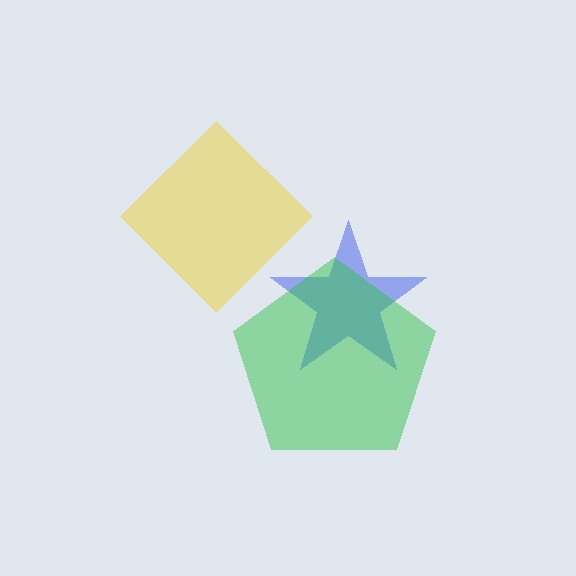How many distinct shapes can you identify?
There are 3 distinct shapes: a blue star, a green pentagon, a yellow diamond.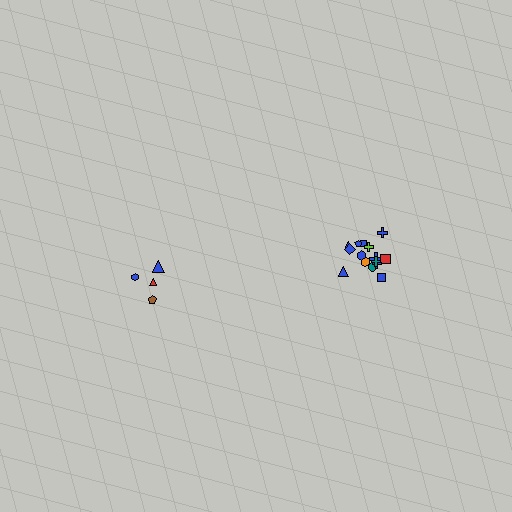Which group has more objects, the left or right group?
The right group.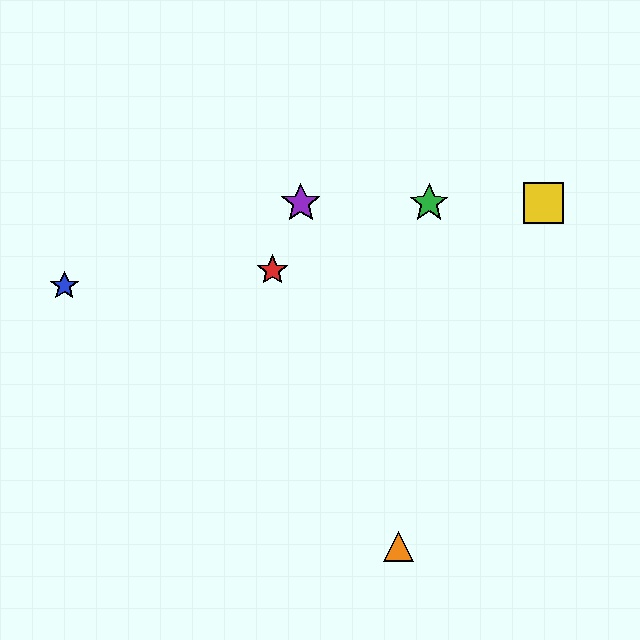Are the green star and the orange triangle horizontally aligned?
No, the green star is at y≈203 and the orange triangle is at y≈547.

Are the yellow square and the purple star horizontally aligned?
Yes, both are at y≈203.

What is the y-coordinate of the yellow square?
The yellow square is at y≈203.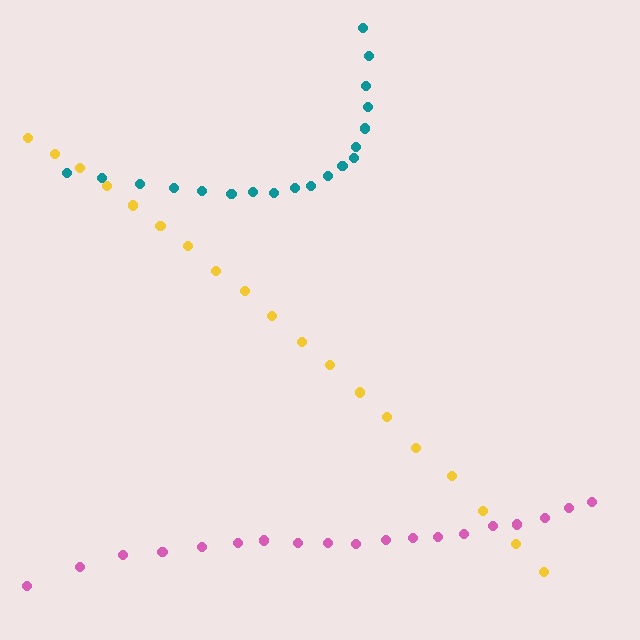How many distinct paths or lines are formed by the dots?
There are 3 distinct paths.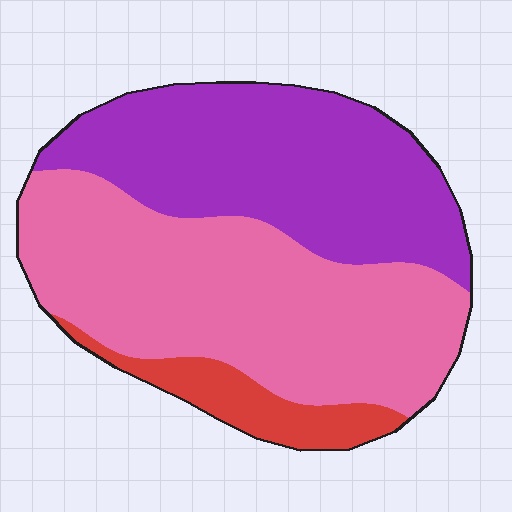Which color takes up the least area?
Red, at roughly 10%.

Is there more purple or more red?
Purple.